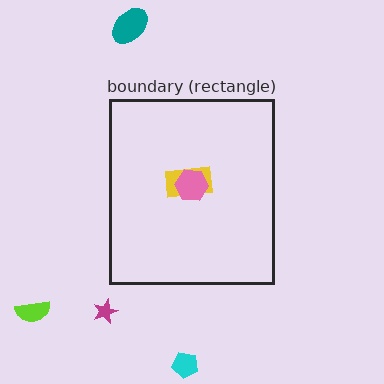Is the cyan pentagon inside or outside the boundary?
Outside.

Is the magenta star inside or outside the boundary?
Outside.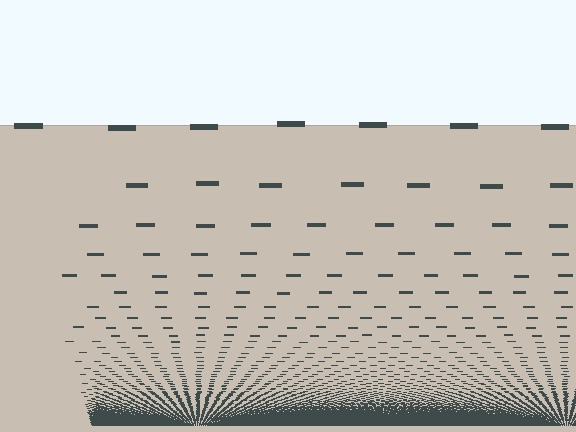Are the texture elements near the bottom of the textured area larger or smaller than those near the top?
Smaller. The gradient is inverted — elements near the bottom are smaller and denser.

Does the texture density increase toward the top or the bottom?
Density increases toward the bottom.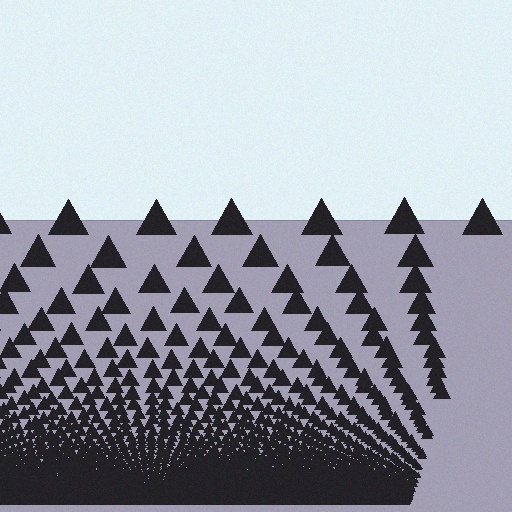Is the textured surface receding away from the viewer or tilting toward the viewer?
The surface appears to tilt toward the viewer. Texture elements get larger and sparser toward the top.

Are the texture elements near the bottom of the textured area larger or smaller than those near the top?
Smaller. The gradient is inverted — elements near the bottom are smaller and denser.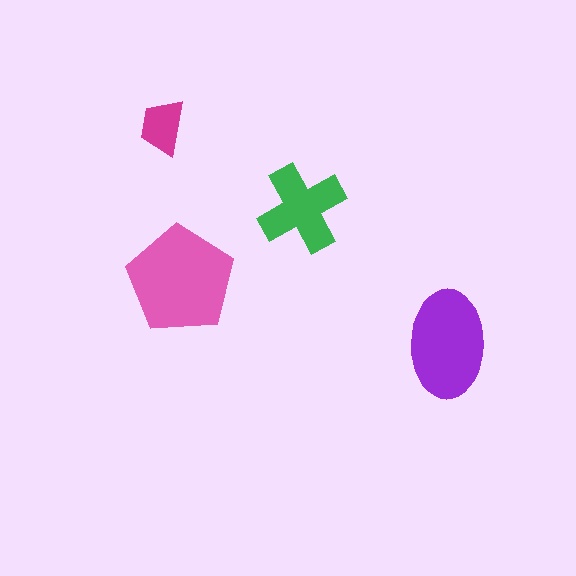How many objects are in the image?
There are 4 objects in the image.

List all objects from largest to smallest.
The pink pentagon, the purple ellipse, the green cross, the magenta trapezoid.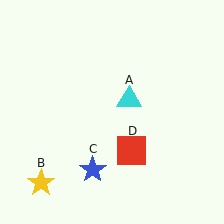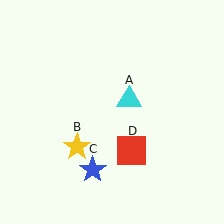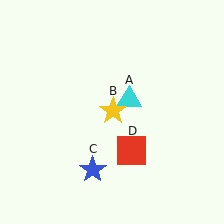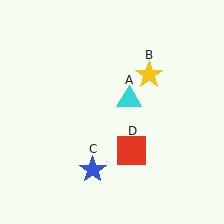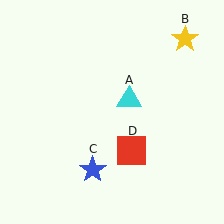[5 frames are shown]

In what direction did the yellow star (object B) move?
The yellow star (object B) moved up and to the right.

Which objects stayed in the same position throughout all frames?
Cyan triangle (object A) and blue star (object C) and red square (object D) remained stationary.